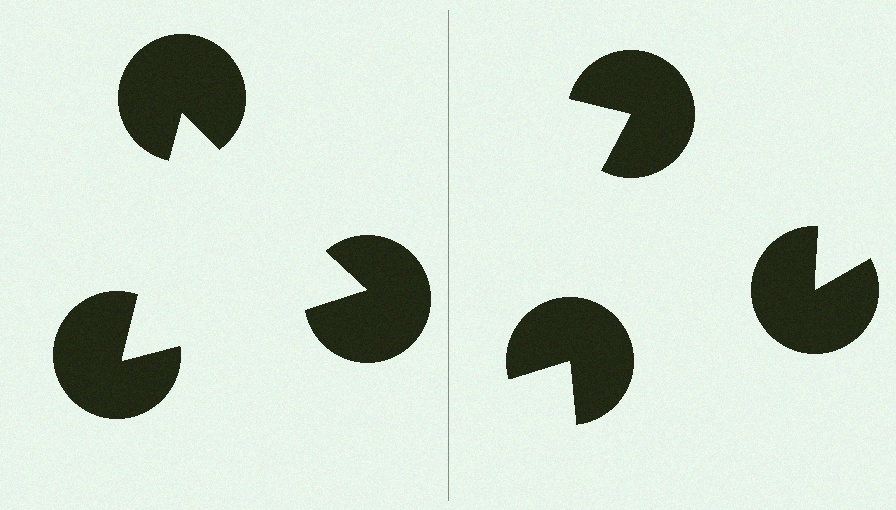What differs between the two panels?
The pac-man discs are positioned identically on both sides; only the wedge orientations differ. On the left they align to a triangle; on the right they are misaligned.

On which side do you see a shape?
An illusory triangle appears on the left side. On the right side the wedge cuts are rotated, so no coherent shape forms.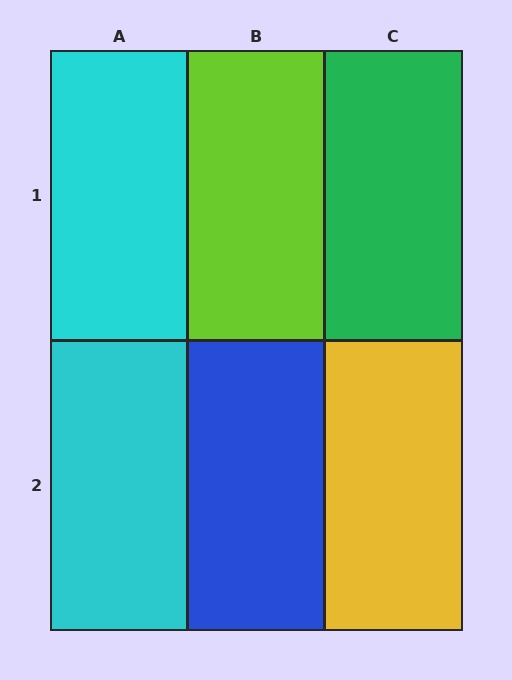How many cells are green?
1 cell is green.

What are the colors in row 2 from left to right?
Cyan, blue, yellow.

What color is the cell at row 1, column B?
Lime.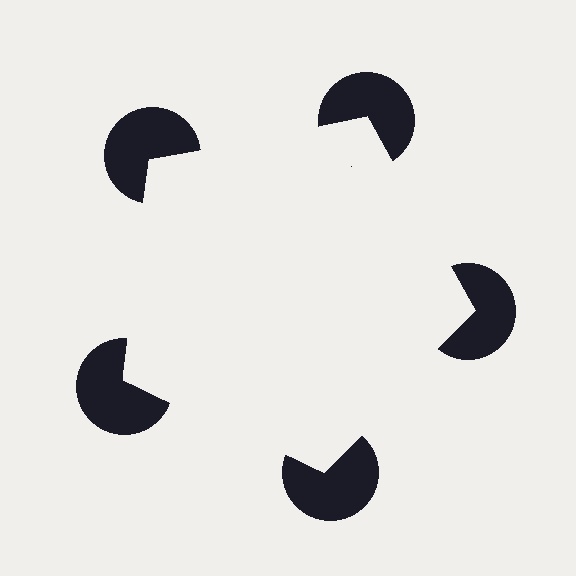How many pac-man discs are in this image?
There are 5 — one at each vertex of the illusory pentagon.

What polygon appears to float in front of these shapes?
An illusory pentagon — its edges are inferred from the aligned wedge cuts in the pac-man discs, not physically drawn.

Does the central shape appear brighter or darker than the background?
It typically appears slightly brighter than the background, even though no actual brightness change is drawn.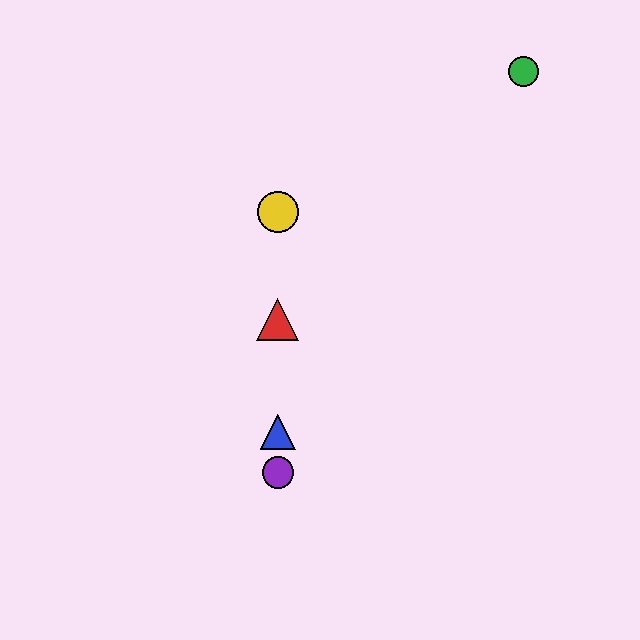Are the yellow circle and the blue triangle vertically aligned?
Yes, both are at x≈278.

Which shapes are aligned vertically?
The red triangle, the blue triangle, the yellow circle, the purple circle are aligned vertically.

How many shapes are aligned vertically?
4 shapes (the red triangle, the blue triangle, the yellow circle, the purple circle) are aligned vertically.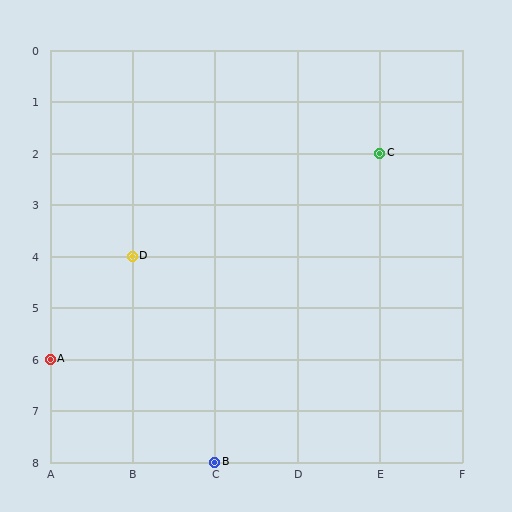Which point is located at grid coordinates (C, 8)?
Point B is at (C, 8).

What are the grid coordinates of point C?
Point C is at grid coordinates (E, 2).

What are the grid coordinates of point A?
Point A is at grid coordinates (A, 6).